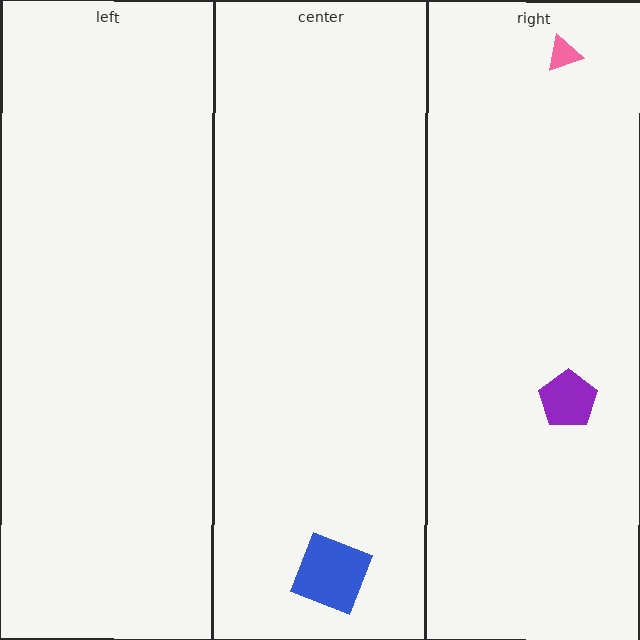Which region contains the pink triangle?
The right region.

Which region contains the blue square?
The center region.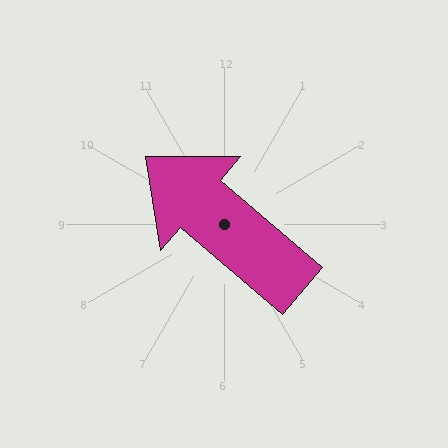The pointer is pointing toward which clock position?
Roughly 10 o'clock.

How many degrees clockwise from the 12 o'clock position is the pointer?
Approximately 311 degrees.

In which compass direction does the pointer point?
Northwest.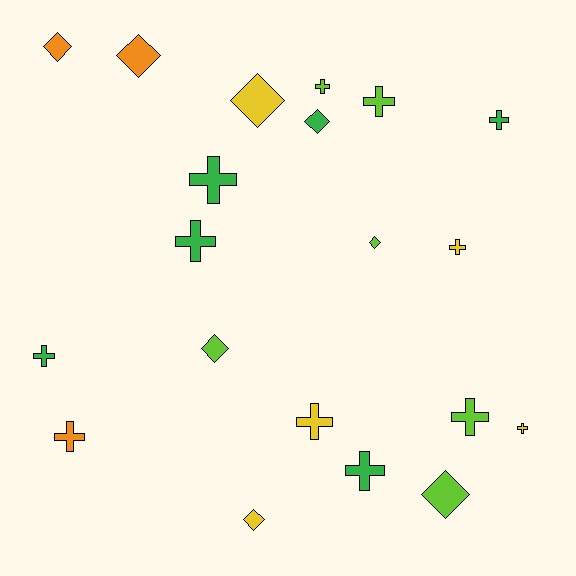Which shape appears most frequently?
Cross, with 12 objects.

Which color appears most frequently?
Green, with 6 objects.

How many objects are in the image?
There are 20 objects.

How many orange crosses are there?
There is 1 orange cross.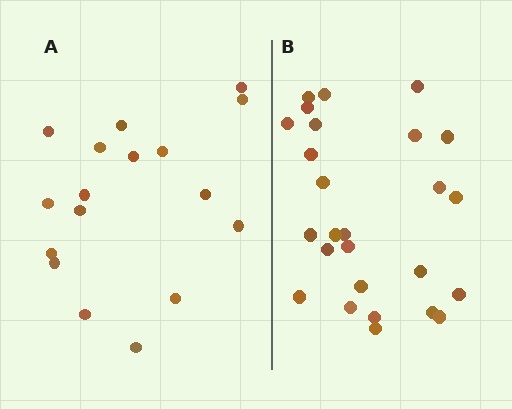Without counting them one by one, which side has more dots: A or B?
Region B (the right region) has more dots.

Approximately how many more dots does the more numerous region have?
Region B has roughly 8 or so more dots than region A.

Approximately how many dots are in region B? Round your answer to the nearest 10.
About 30 dots. (The exact count is 26, which rounds to 30.)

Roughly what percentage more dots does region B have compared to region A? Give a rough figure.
About 55% more.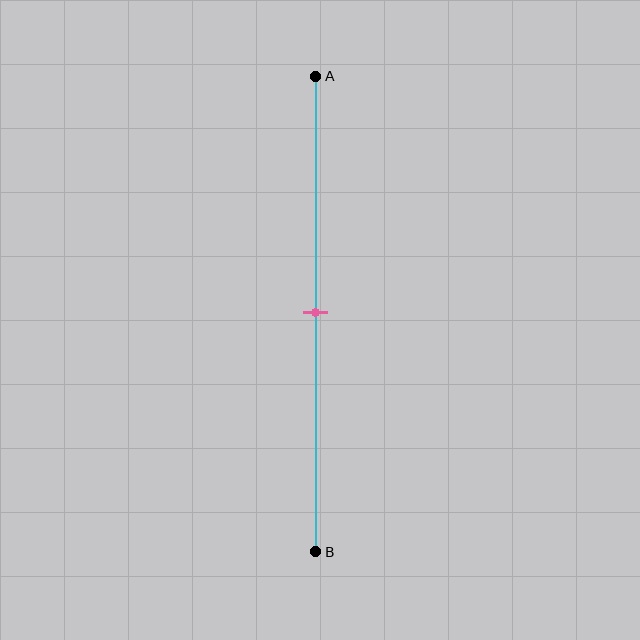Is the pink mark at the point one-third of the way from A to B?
No, the mark is at about 50% from A, not at the 33% one-third point.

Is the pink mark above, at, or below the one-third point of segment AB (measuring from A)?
The pink mark is below the one-third point of segment AB.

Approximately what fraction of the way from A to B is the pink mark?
The pink mark is approximately 50% of the way from A to B.